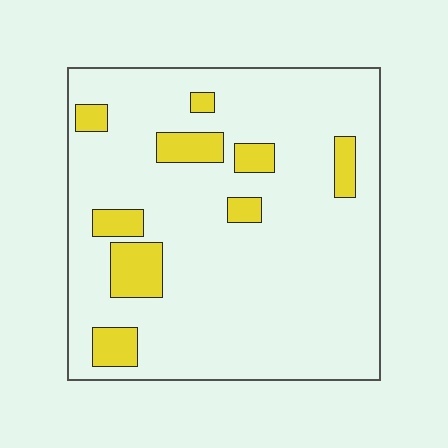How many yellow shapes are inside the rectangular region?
9.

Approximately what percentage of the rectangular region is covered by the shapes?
Approximately 15%.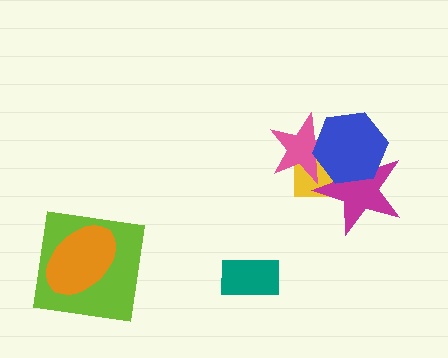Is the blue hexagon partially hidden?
No, no other shape covers it.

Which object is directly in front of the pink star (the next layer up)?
The magenta star is directly in front of the pink star.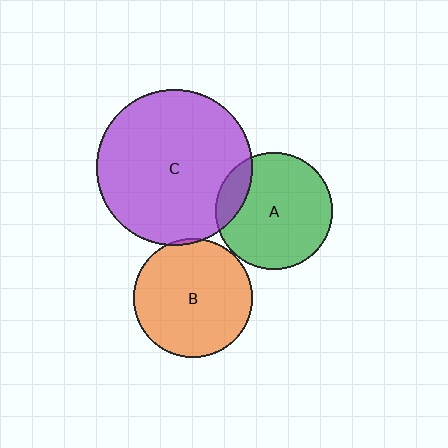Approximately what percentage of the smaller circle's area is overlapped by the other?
Approximately 15%.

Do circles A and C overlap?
Yes.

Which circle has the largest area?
Circle C (purple).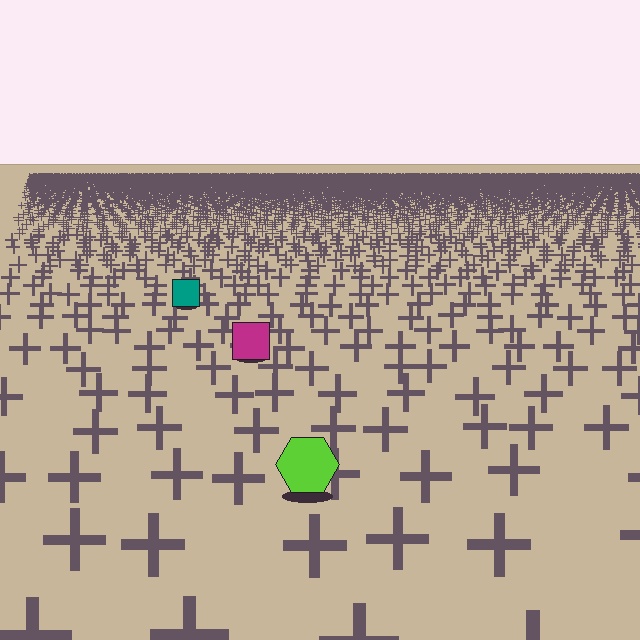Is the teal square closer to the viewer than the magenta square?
No. The magenta square is closer — you can tell from the texture gradient: the ground texture is coarser near it.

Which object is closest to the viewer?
The lime hexagon is closest. The texture marks near it are larger and more spread out.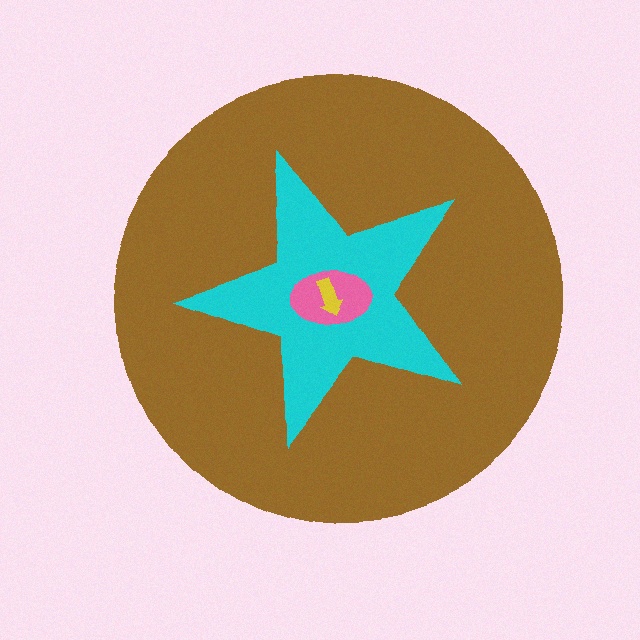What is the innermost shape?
The yellow arrow.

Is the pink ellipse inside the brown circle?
Yes.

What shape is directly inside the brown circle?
The cyan star.